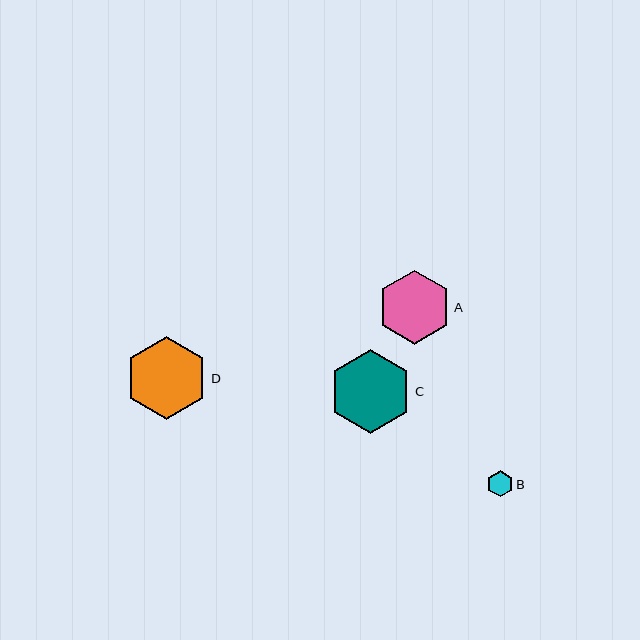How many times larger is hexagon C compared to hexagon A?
Hexagon C is approximately 1.1 times the size of hexagon A.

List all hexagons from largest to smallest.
From largest to smallest: C, D, A, B.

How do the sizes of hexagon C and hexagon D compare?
Hexagon C and hexagon D are approximately the same size.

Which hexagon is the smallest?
Hexagon B is the smallest with a size of approximately 26 pixels.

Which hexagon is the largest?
Hexagon C is the largest with a size of approximately 84 pixels.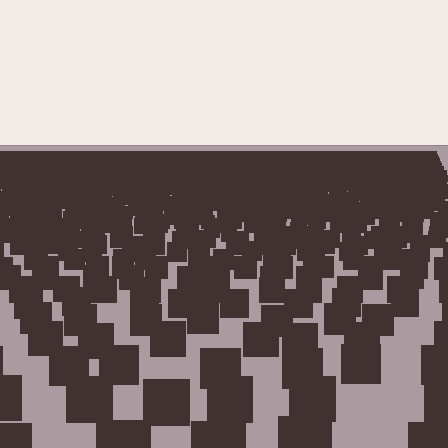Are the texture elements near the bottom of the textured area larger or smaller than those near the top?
Larger. Near the bottom, elements are closer to the viewer and appear at a bigger on-screen size.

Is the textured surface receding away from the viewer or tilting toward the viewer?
The surface is receding away from the viewer. Texture elements get smaller and denser toward the top.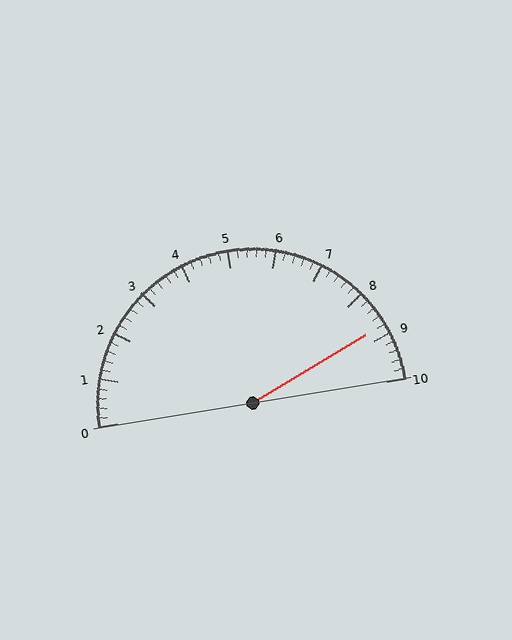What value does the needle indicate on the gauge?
The needle indicates approximately 8.8.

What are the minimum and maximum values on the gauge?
The gauge ranges from 0 to 10.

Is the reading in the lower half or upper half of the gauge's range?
The reading is in the upper half of the range (0 to 10).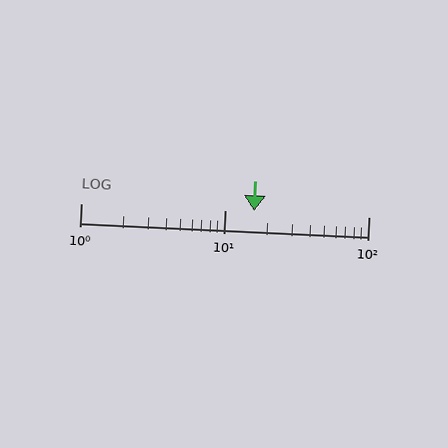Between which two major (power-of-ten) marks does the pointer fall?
The pointer is between 10 and 100.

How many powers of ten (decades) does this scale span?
The scale spans 2 decades, from 1 to 100.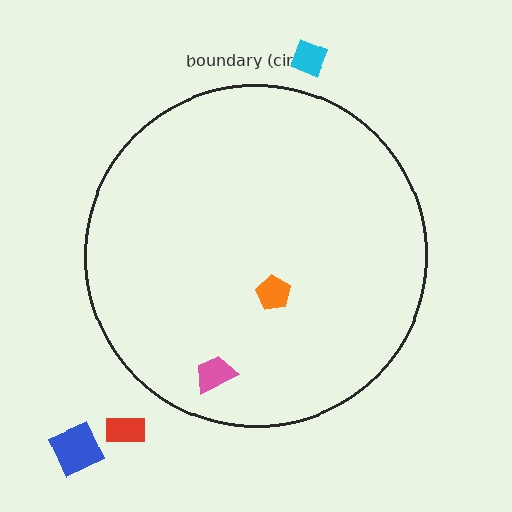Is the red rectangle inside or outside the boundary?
Outside.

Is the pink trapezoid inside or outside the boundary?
Inside.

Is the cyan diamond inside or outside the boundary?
Outside.